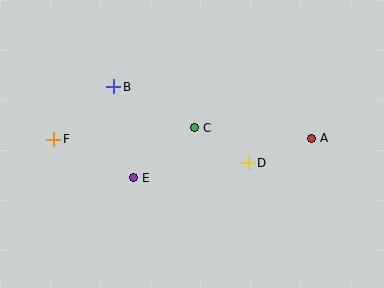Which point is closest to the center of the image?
Point C at (194, 128) is closest to the center.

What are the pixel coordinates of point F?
Point F is at (54, 139).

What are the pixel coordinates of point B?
Point B is at (114, 87).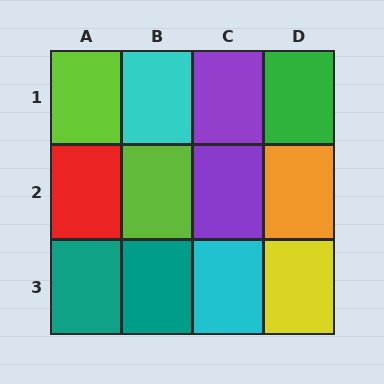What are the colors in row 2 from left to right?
Red, lime, purple, orange.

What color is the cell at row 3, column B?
Teal.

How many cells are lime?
2 cells are lime.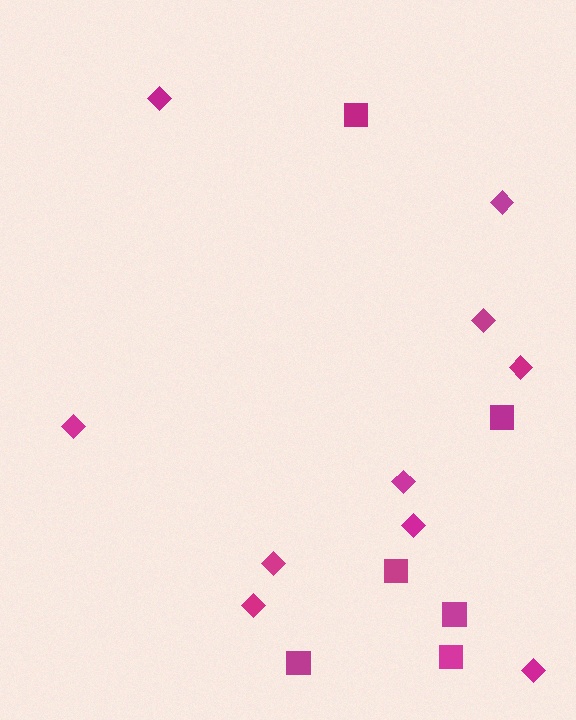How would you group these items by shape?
There are 2 groups: one group of diamonds (10) and one group of squares (6).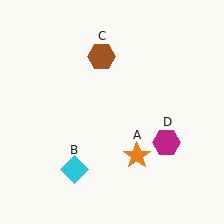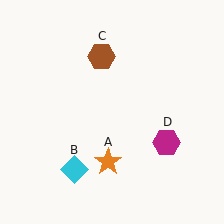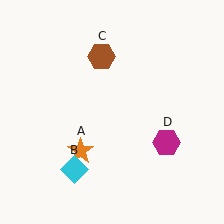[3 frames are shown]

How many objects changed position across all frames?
1 object changed position: orange star (object A).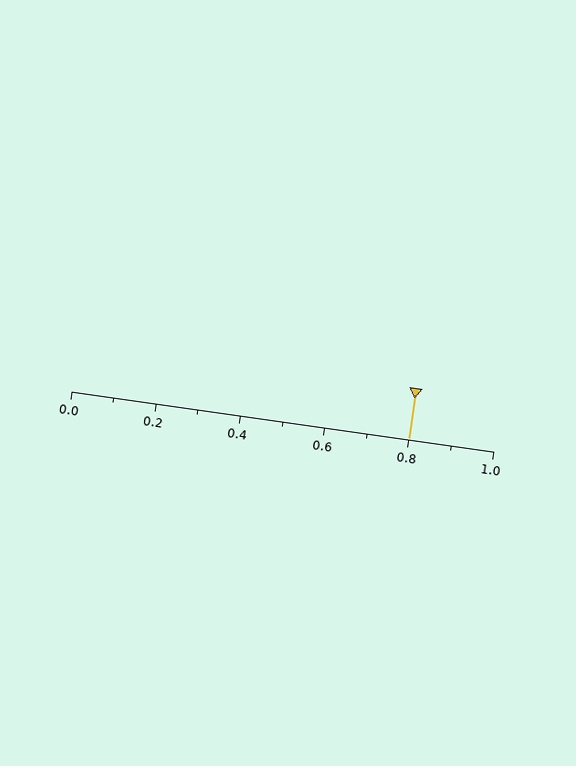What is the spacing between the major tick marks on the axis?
The major ticks are spaced 0.2 apart.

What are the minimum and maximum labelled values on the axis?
The axis runs from 0.0 to 1.0.